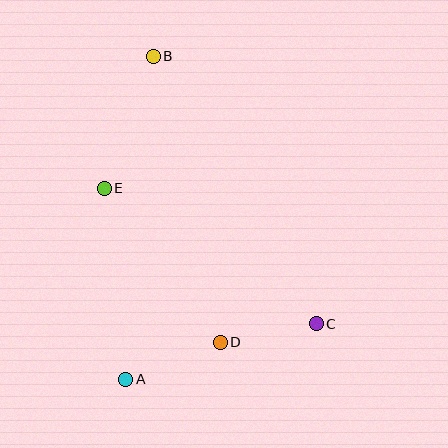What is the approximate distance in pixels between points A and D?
The distance between A and D is approximately 102 pixels.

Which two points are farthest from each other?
Points A and B are farthest from each other.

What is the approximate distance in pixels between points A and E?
The distance between A and E is approximately 192 pixels.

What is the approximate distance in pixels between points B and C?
The distance between B and C is approximately 313 pixels.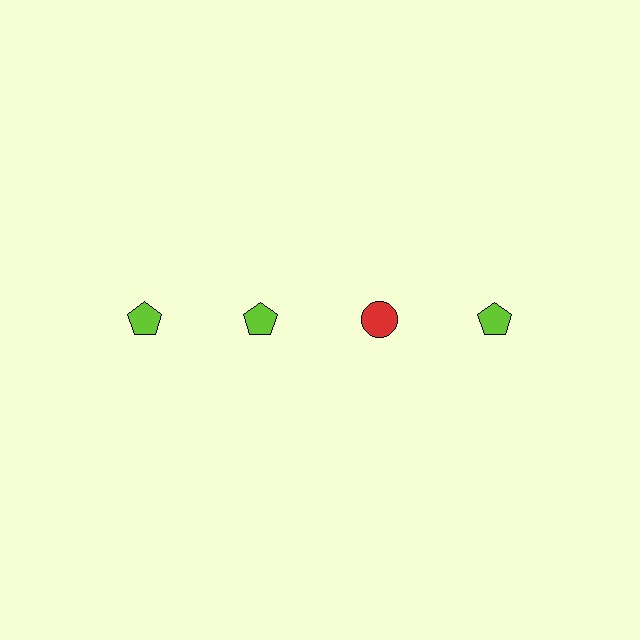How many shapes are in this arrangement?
There are 4 shapes arranged in a grid pattern.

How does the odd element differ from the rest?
It differs in both color (red instead of lime) and shape (circle instead of pentagon).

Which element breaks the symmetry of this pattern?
The red circle in the top row, center column breaks the symmetry. All other shapes are lime pentagons.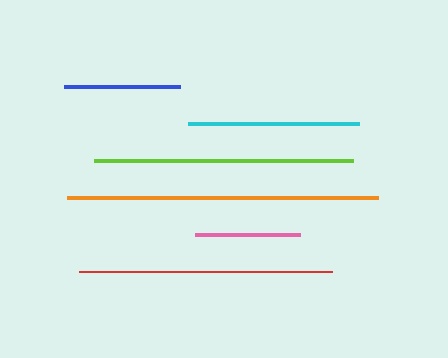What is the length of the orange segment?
The orange segment is approximately 311 pixels long.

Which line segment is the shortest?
The pink line is the shortest at approximately 105 pixels.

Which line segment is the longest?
The orange line is the longest at approximately 311 pixels.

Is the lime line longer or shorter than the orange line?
The orange line is longer than the lime line.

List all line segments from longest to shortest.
From longest to shortest: orange, lime, red, cyan, blue, pink.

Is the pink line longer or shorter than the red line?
The red line is longer than the pink line.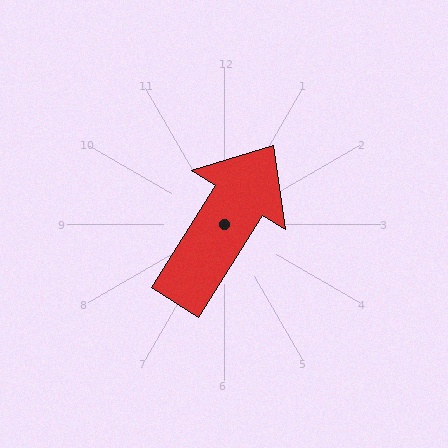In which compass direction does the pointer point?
Northeast.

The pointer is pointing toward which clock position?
Roughly 1 o'clock.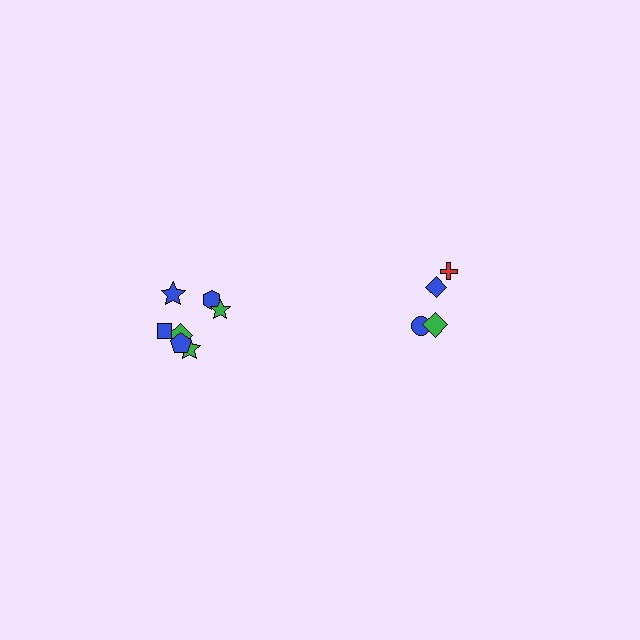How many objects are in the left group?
There are 7 objects.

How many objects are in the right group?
There are 4 objects.